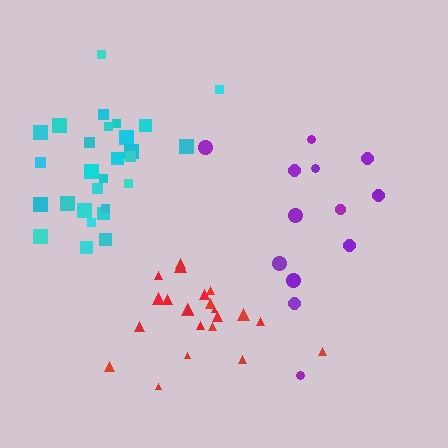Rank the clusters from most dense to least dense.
cyan, red, purple.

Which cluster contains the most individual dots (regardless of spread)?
Cyan (28).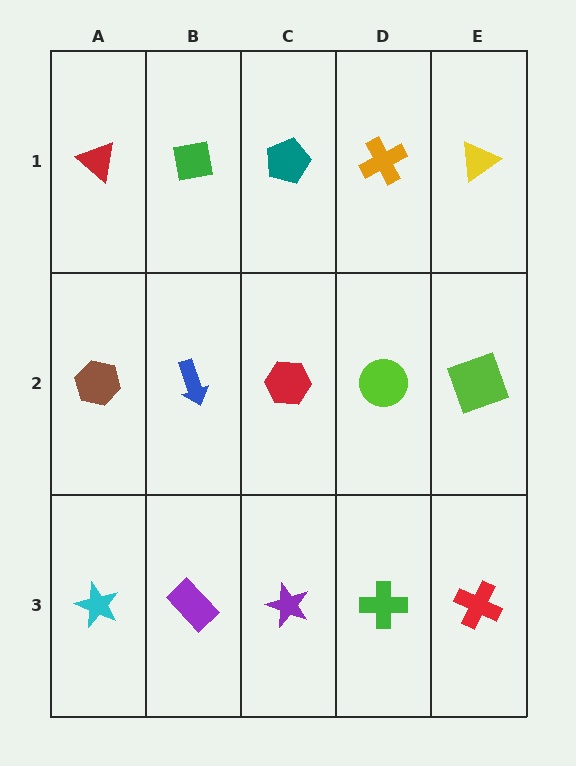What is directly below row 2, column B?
A purple rectangle.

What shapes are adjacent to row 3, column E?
A lime square (row 2, column E), a green cross (row 3, column D).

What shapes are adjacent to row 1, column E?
A lime square (row 2, column E), an orange cross (row 1, column D).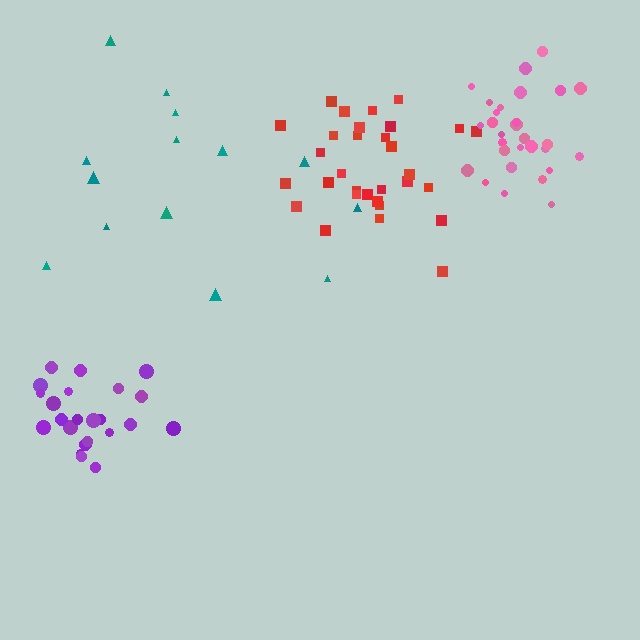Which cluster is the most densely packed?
Pink.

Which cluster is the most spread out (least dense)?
Teal.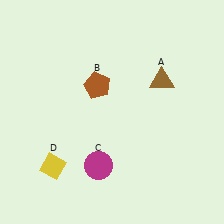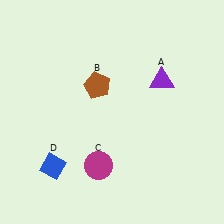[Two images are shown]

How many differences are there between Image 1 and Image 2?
There are 2 differences between the two images.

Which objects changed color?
A changed from brown to purple. D changed from yellow to blue.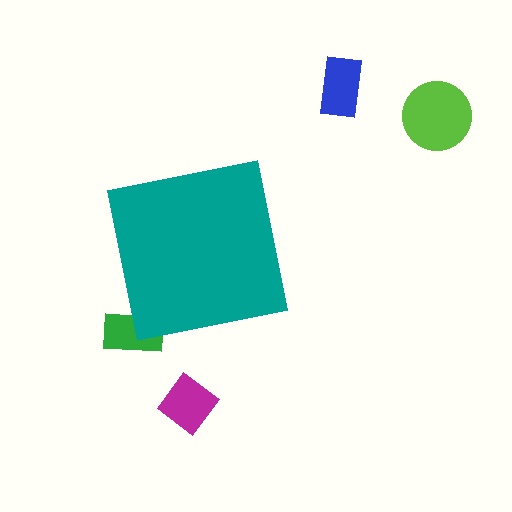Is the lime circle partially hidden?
No, the lime circle is fully visible.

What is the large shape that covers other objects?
A teal square.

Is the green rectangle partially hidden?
Yes, the green rectangle is partially hidden behind the teal square.